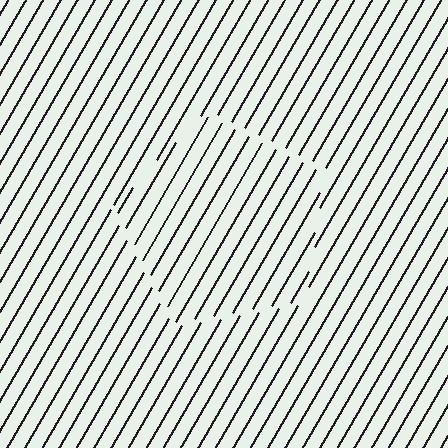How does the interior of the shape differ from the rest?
The interior of the shape contains the same grating, shifted by half a period — the contour is defined by the phase discontinuity where line-ends from the inner and outer gratings abut.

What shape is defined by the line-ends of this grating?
An illusory pentagon. The interior of the shape contains the same grating, shifted by half a period — the contour is defined by the phase discontinuity where line-ends from the inner and outer gratings abut.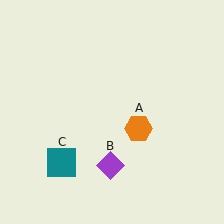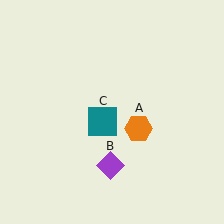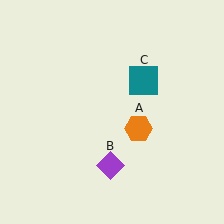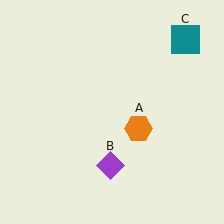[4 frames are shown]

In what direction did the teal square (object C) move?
The teal square (object C) moved up and to the right.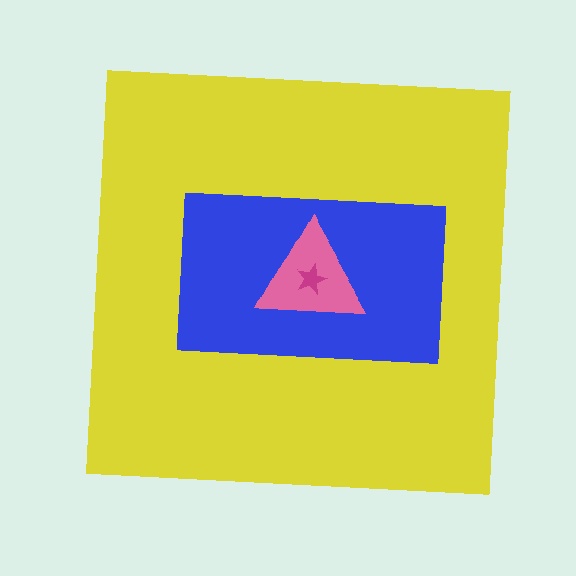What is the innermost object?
The magenta star.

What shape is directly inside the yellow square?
The blue rectangle.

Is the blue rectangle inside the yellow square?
Yes.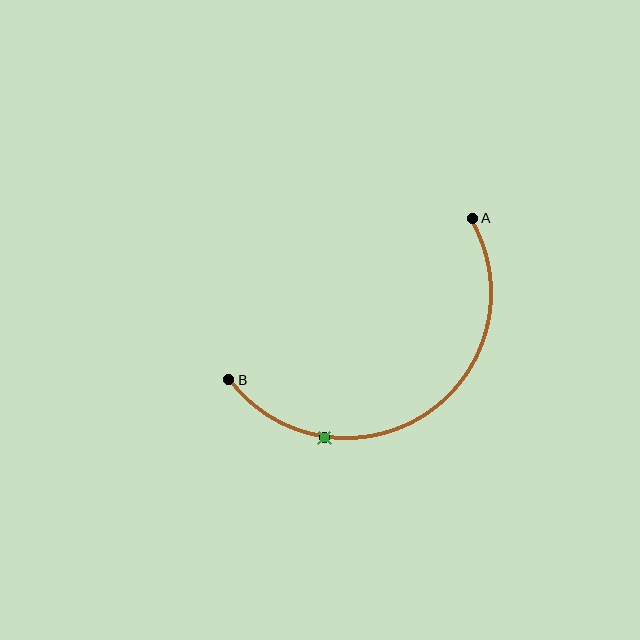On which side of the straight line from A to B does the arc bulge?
The arc bulges below the straight line connecting A and B.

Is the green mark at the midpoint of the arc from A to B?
No. The green mark lies on the arc but is closer to endpoint B. The arc midpoint would be at the point on the curve equidistant along the arc from both A and B.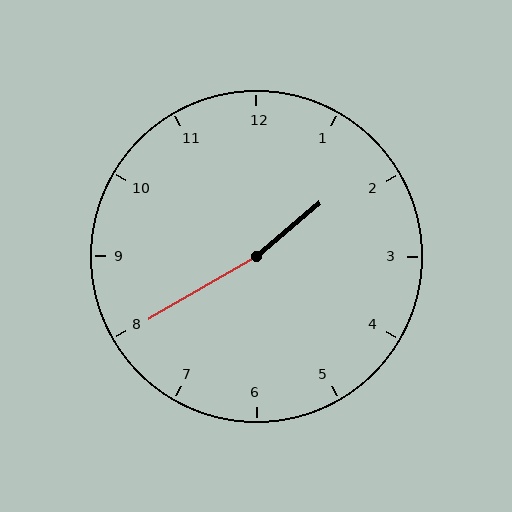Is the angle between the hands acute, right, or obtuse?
It is obtuse.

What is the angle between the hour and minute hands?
Approximately 170 degrees.